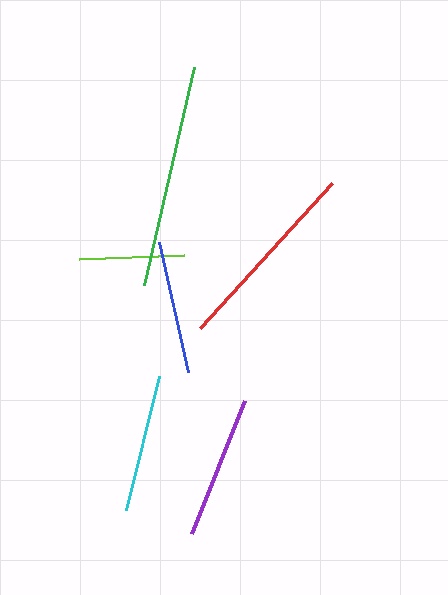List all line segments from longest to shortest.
From longest to shortest: green, red, purple, cyan, blue, lime.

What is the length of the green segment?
The green segment is approximately 224 pixels long.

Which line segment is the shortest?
The lime line is the shortest at approximately 106 pixels.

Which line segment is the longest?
The green line is the longest at approximately 224 pixels.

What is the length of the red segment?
The red segment is approximately 196 pixels long.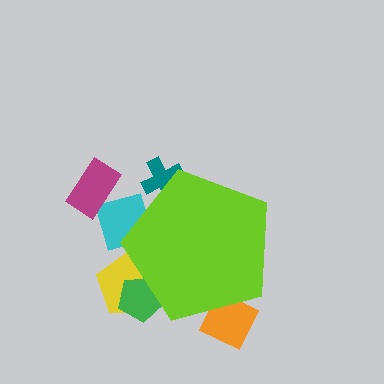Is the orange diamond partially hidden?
Yes, the orange diamond is partially hidden behind the lime pentagon.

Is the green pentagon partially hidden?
Yes, the green pentagon is partially hidden behind the lime pentagon.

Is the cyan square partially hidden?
Yes, the cyan square is partially hidden behind the lime pentagon.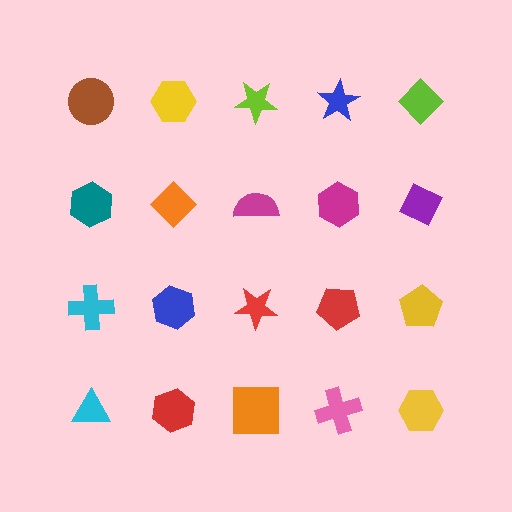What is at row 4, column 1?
A cyan triangle.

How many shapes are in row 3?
5 shapes.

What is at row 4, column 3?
An orange square.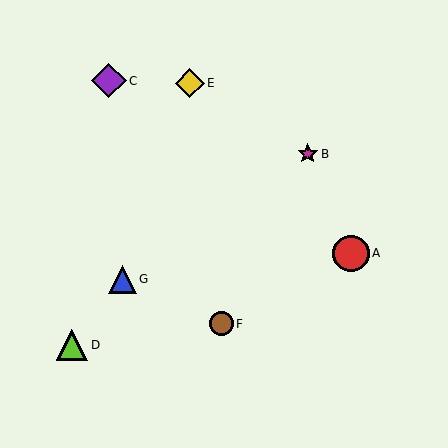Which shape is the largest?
The red circle (labeled A) is the largest.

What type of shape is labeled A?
Shape A is a red circle.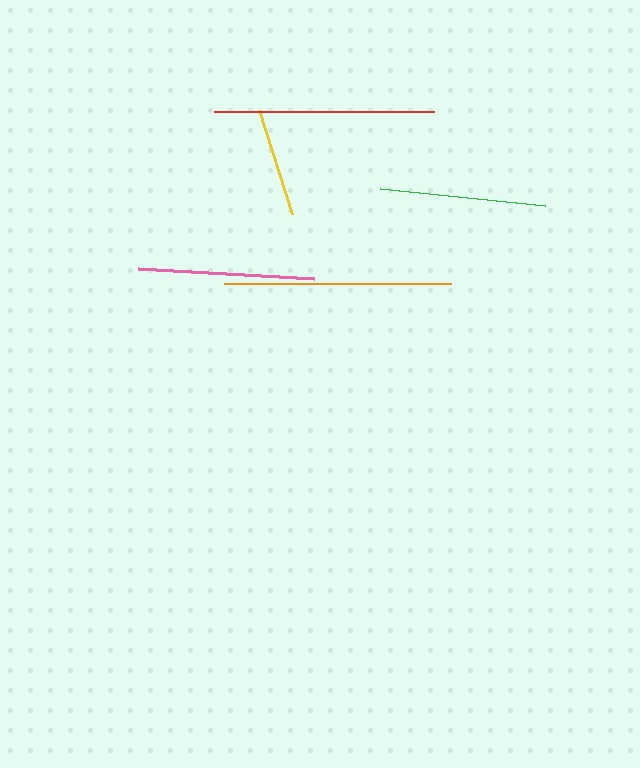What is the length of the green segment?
The green segment is approximately 165 pixels long.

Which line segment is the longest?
The orange line is the longest at approximately 227 pixels.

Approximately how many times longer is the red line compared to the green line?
The red line is approximately 1.3 times the length of the green line.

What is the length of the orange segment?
The orange segment is approximately 227 pixels long.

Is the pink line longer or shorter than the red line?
The red line is longer than the pink line.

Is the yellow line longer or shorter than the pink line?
The pink line is longer than the yellow line.